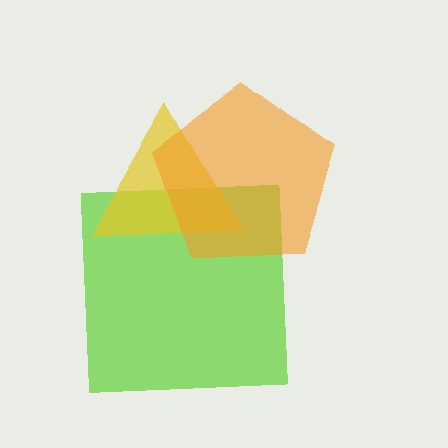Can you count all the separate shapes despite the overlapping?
Yes, there are 3 separate shapes.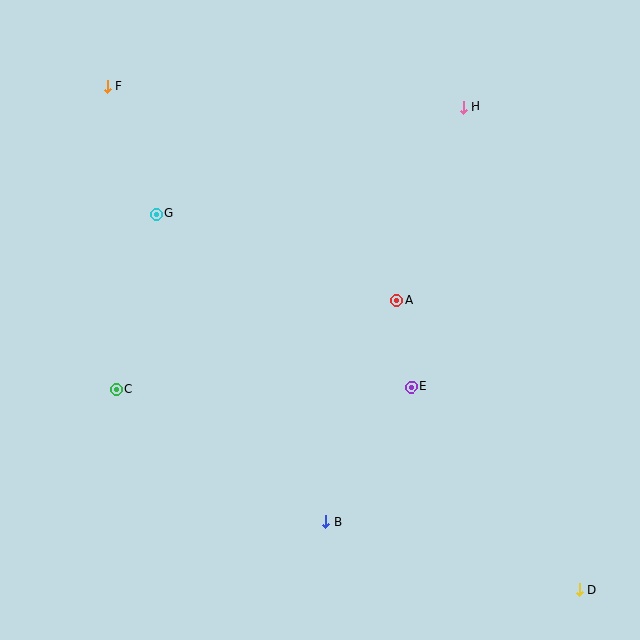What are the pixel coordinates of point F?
Point F is at (108, 87).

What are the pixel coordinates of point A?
Point A is at (396, 300).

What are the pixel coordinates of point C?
Point C is at (116, 389).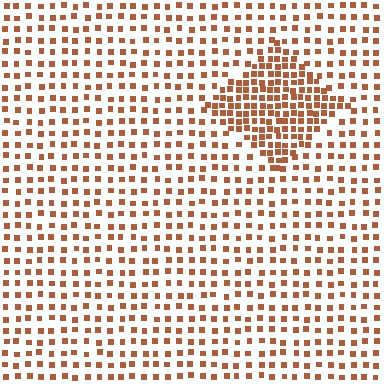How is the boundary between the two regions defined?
The boundary is defined by a change in element density (approximately 2.2x ratio). All elements are the same color, size, and shape.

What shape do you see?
I see a diamond.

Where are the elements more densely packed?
The elements are more densely packed inside the diamond boundary.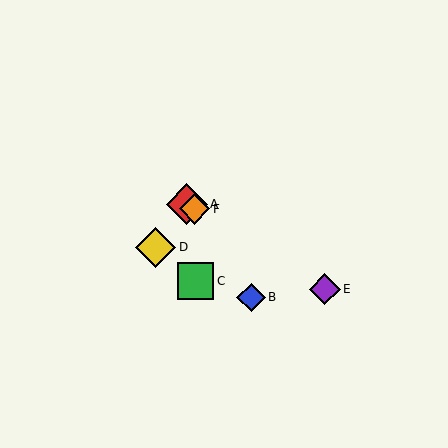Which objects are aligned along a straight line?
Objects A, E, F are aligned along a straight line.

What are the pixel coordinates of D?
Object D is at (156, 247).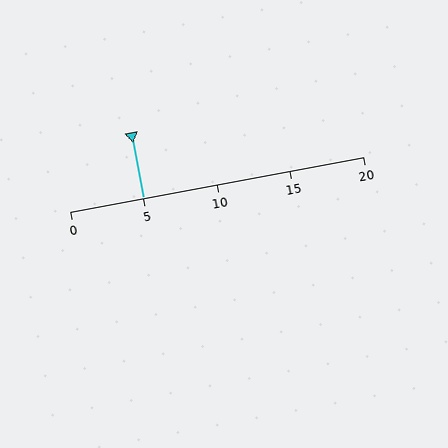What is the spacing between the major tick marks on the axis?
The major ticks are spaced 5 apart.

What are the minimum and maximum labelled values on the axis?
The axis runs from 0 to 20.